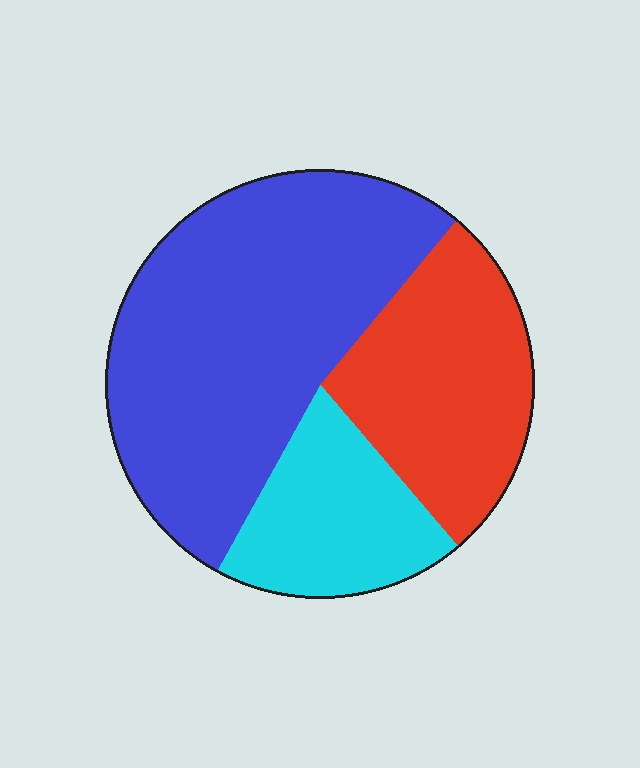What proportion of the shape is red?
Red takes up about one quarter (1/4) of the shape.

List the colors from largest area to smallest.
From largest to smallest: blue, red, cyan.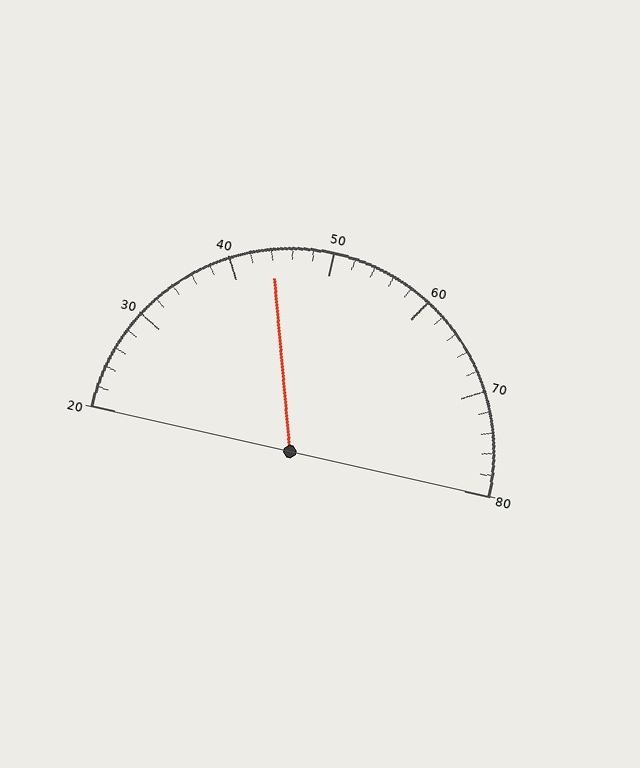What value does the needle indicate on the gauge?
The needle indicates approximately 44.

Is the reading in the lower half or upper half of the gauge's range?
The reading is in the lower half of the range (20 to 80).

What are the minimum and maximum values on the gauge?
The gauge ranges from 20 to 80.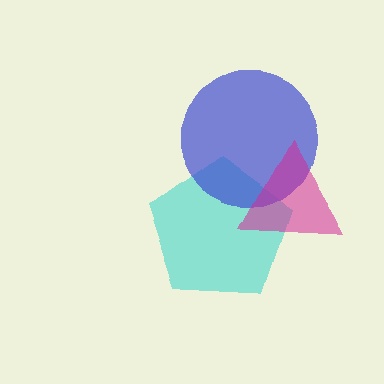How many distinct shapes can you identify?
There are 3 distinct shapes: a cyan pentagon, a blue circle, a magenta triangle.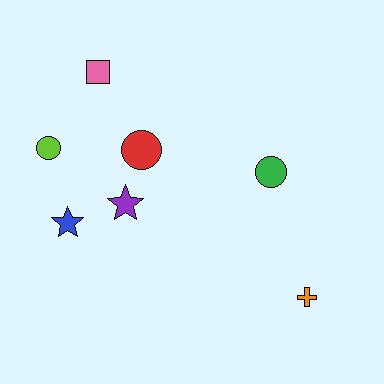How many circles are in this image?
There are 3 circles.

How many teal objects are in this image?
There are no teal objects.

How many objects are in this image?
There are 7 objects.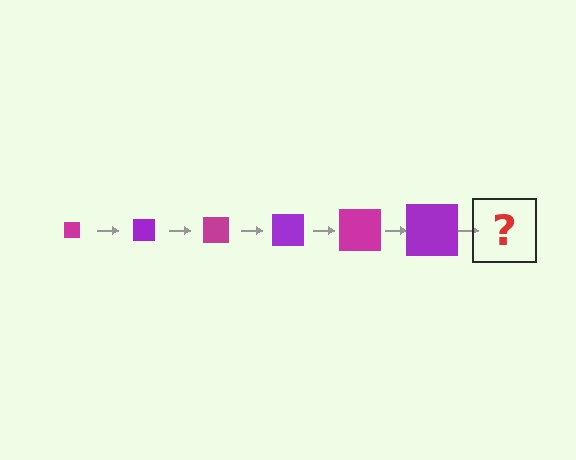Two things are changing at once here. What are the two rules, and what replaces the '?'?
The two rules are that the square grows larger each step and the color cycles through magenta and purple. The '?' should be a magenta square, larger than the previous one.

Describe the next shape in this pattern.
It should be a magenta square, larger than the previous one.